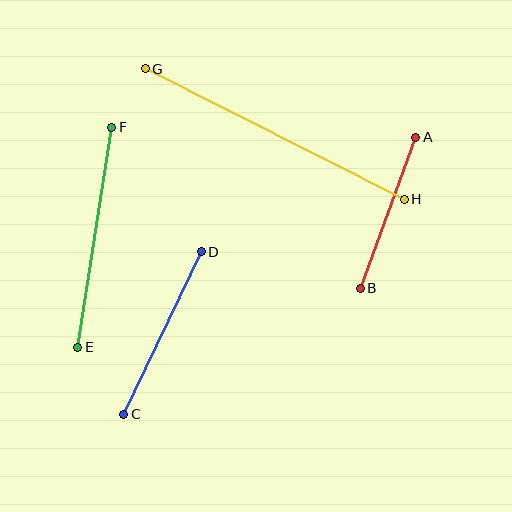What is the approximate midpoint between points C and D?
The midpoint is at approximately (162, 333) pixels.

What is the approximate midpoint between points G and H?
The midpoint is at approximately (275, 134) pixels.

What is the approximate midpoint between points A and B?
The midpoint is at approximately (388, 213) pixels.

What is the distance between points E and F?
The distance is approximately 223 pixels.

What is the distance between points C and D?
The distance is approximately 180 pixels.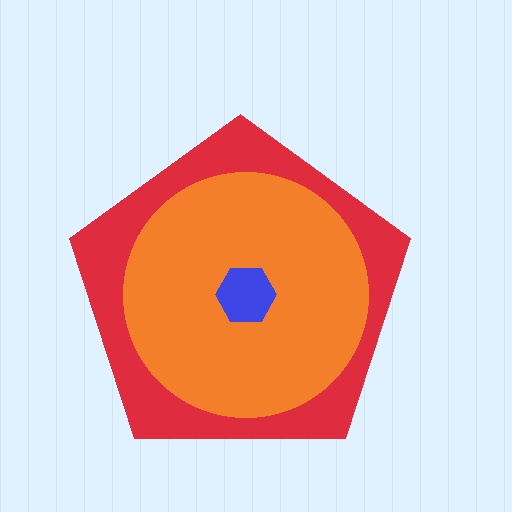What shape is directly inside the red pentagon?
The orange circle.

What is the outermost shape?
The red pentagon.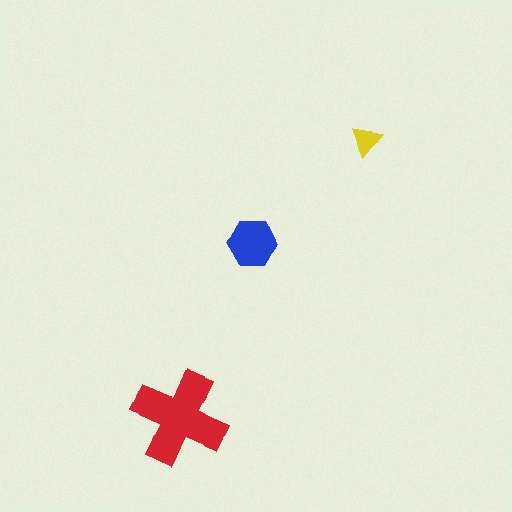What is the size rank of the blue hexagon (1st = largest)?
2nd.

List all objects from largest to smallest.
The red cross, the blue hexagon, the yellow triangle.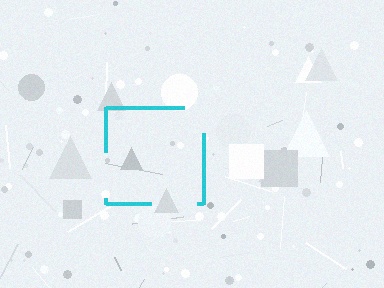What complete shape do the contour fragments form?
The contour fragments form a square.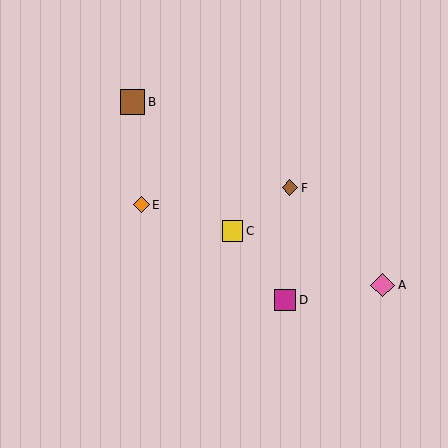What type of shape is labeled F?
Shape F is a brown diamond.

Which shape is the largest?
The brown square (labeled B) is the largest.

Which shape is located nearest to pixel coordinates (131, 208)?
The orange diamond (labeled E) at (141, 205) is nearest to that location.